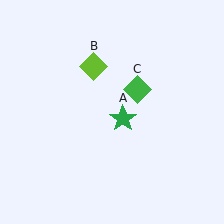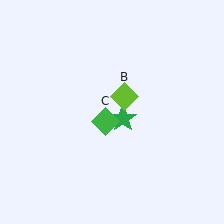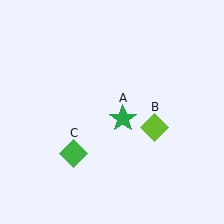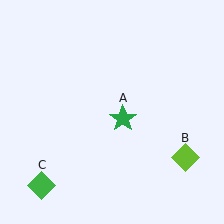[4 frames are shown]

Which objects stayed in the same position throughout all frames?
Green star (object A) remained stationary.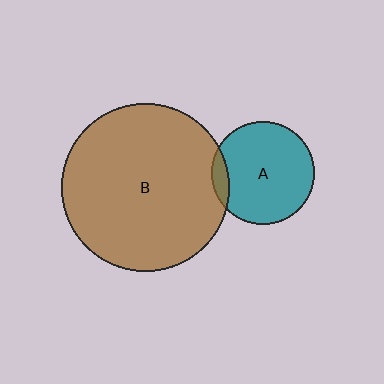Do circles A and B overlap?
Yes.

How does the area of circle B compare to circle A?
Approximately 2.7 times.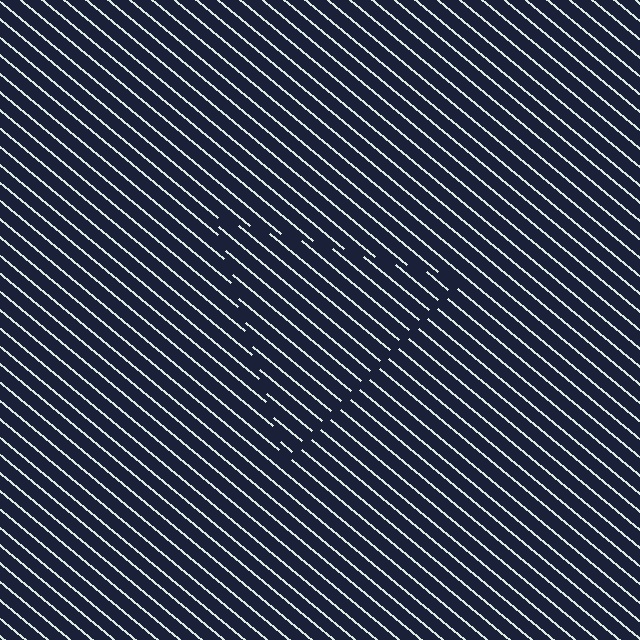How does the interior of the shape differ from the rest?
The interior of the shape contains the same grating, shifted by half a period — the contour is defined by the phase discontinuity where line-ends from the inner and outer gratings abut.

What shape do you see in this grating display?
An illusory triangle. The interior of the shape contains the same grating, shifted by half a period — the contour is defined by the phase discontinuity where line-ends from the inner and outer gratings abut.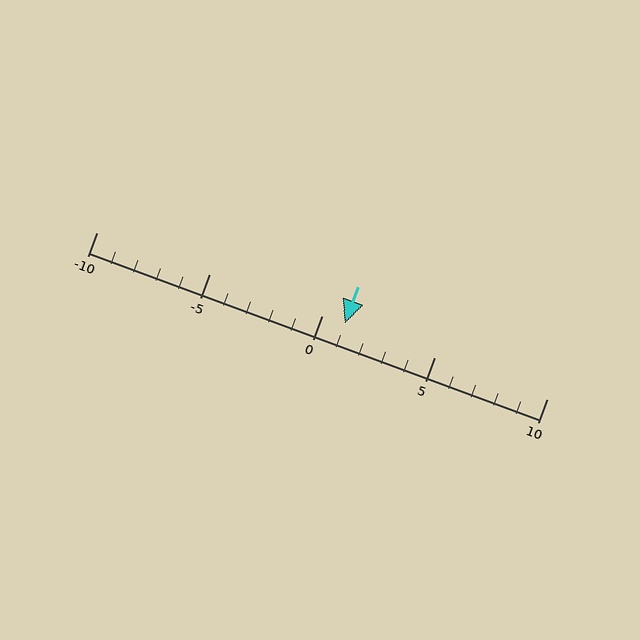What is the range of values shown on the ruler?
The ruler shows values from -10 to 10.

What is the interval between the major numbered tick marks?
The major tick marks are spaced 5 units apart.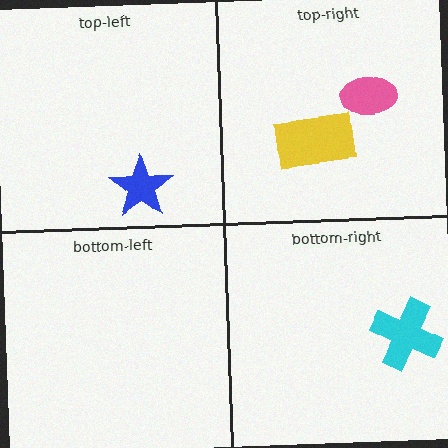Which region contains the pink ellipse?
The top-right region.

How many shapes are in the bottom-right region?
1.